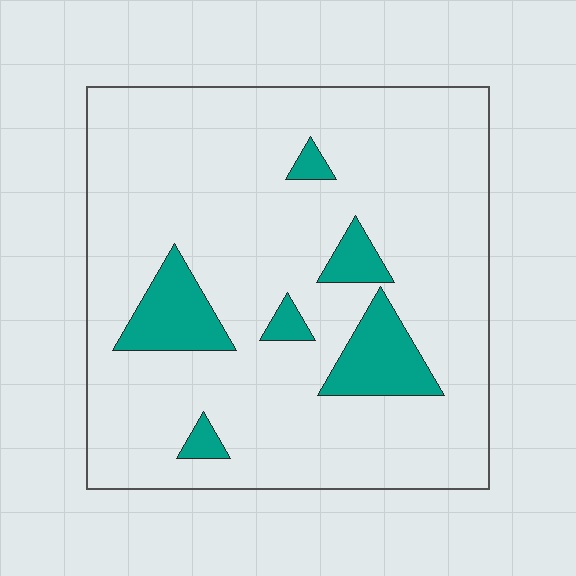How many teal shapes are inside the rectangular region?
6.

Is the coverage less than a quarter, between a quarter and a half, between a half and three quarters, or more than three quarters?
Less than a quarter.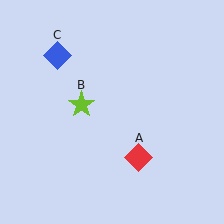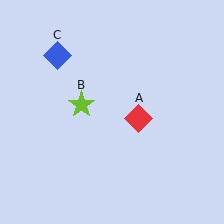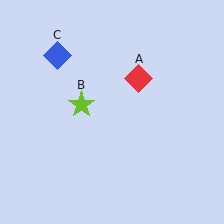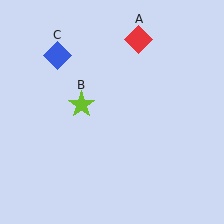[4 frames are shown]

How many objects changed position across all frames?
1 object changed position: red diamond (object A).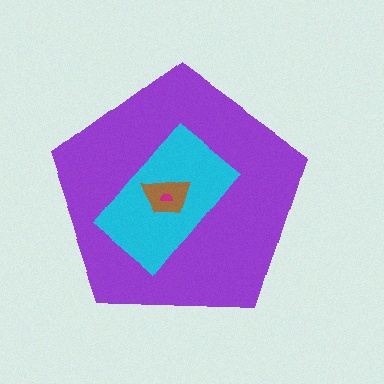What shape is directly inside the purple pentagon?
The cyan rectangle.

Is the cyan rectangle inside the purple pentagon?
Yes.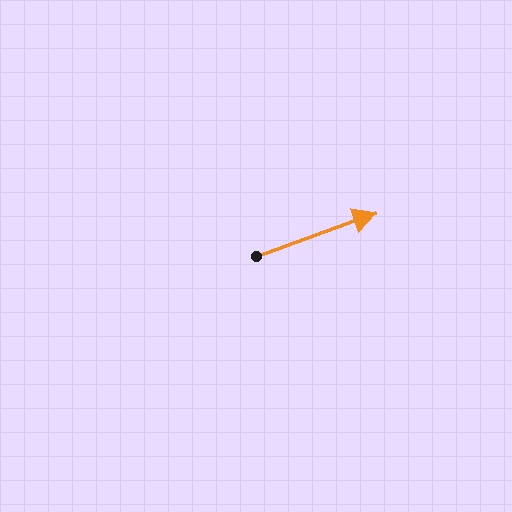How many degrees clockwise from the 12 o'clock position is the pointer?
Approximately 70 degrees.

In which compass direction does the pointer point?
East.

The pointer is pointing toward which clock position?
Roughly 2 o'clock.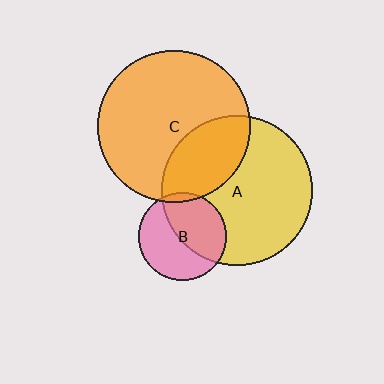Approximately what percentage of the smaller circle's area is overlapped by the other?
Approximately 30%.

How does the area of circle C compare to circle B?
Approximately 3.0 times.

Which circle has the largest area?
Circle C (orange).